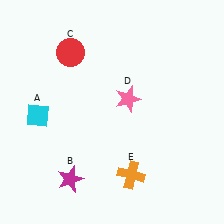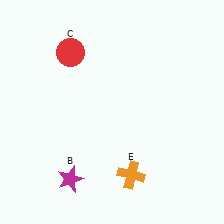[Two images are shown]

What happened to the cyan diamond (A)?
The cyan diamond (A) was removed in Image 2. It was in the bottom-left area of Image 1.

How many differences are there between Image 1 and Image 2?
There are 2 differences between the two images.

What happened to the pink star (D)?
The pink star (D) was removed in Image 2. It was in the top-right area of Image 1.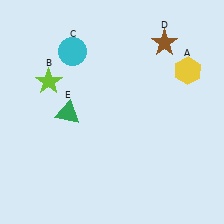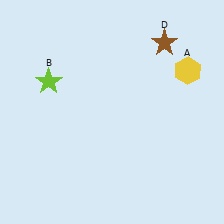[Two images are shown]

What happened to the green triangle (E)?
The green triangle (E) was removed in Image 2. It was in the bottom-left area of Image 1.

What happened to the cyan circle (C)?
The cyan circle (C) was removed in Image 2. It was in the top-left area of Image 1.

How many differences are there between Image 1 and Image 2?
There are 2 differences between the two images.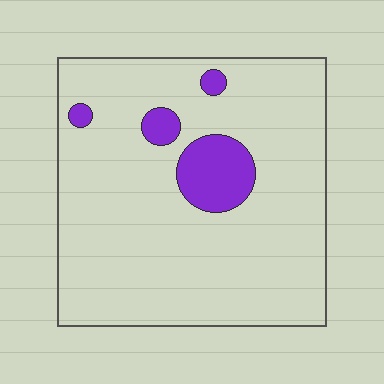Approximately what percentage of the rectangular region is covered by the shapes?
Approximately 10%.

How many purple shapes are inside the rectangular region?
4.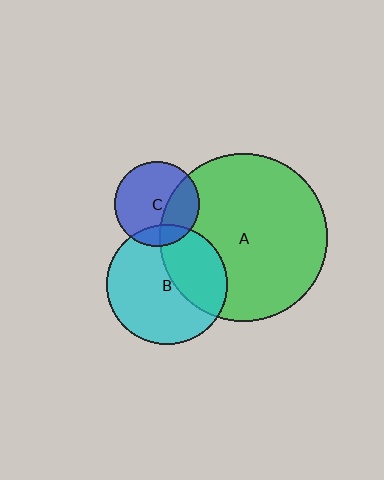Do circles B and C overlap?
Yes.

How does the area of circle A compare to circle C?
Approximately 3.9 times.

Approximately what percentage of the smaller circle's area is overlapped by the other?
Approximately 15%.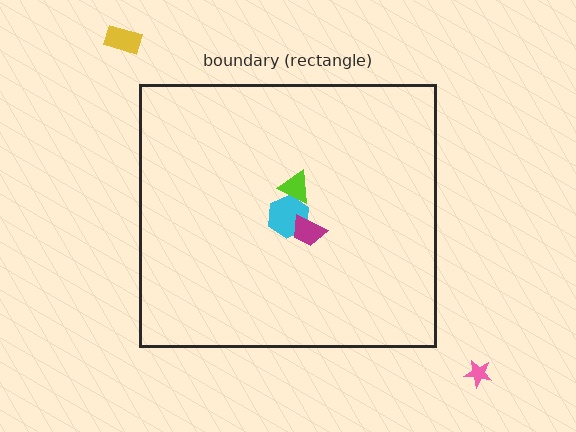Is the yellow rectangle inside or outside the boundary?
Outside.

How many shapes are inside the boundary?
3 inside, 2 outside.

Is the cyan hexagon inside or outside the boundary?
Inside.